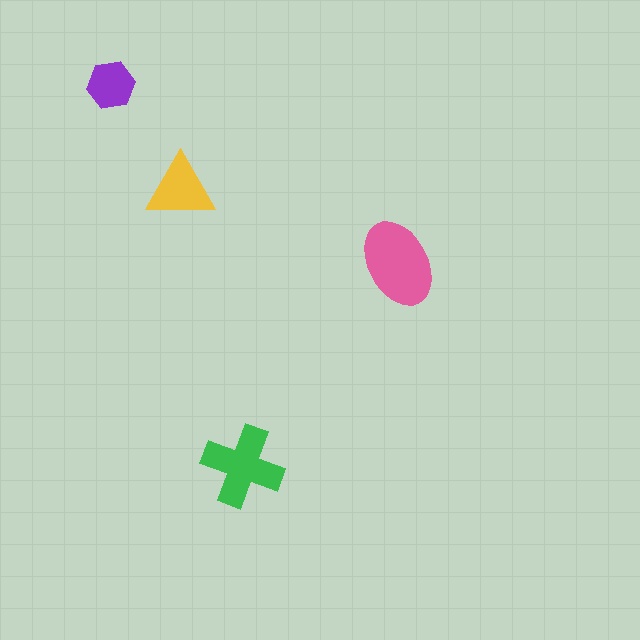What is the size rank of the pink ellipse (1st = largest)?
1st.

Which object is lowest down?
The green cross is bottommost.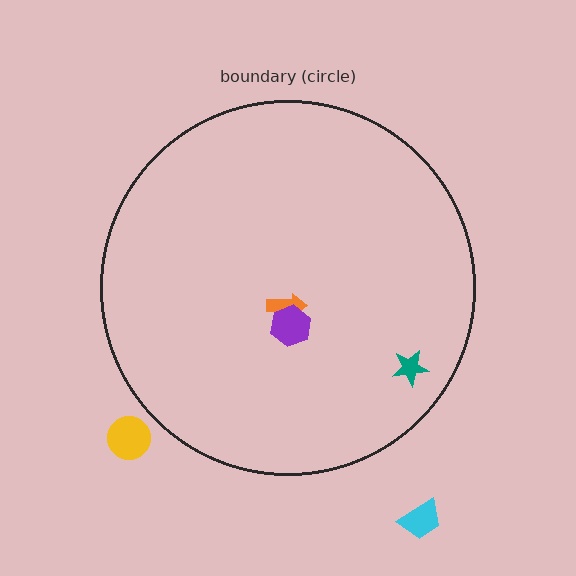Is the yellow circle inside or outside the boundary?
Outside.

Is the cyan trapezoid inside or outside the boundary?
Outside.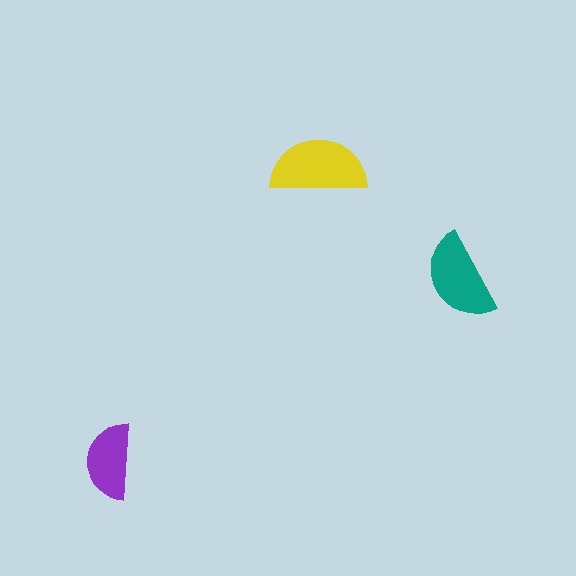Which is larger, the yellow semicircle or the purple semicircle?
The yellow one.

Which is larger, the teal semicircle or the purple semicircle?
The teal one.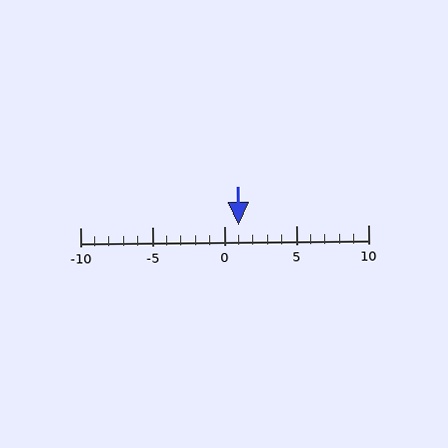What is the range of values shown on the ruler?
The ruler shows values from -10 to 10.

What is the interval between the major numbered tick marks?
The major tick marks are spaced 5 units apart.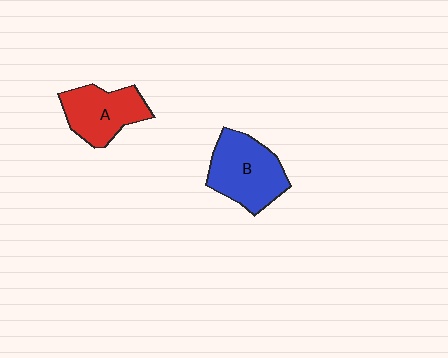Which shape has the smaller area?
Shape A (red).